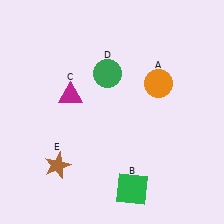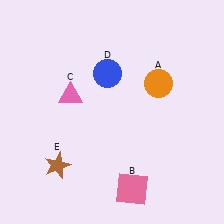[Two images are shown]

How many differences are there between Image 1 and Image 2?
There are 3 differences between the two images.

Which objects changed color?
B changed from green to pink. C changed from magenta to pink. D changed from green to blue.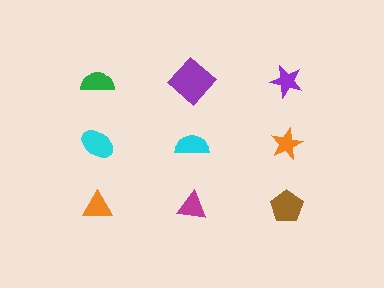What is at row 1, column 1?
A green semicircle.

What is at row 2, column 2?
A cyan semicircle.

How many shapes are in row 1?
3 shapes.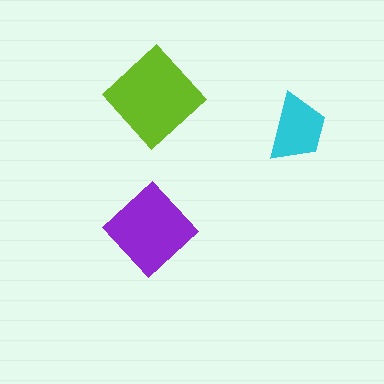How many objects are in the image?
There are 3 objects in the image.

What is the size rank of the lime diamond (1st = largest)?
1st.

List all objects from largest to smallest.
The lime diamond, the purple diamond, the cyan trapezoid.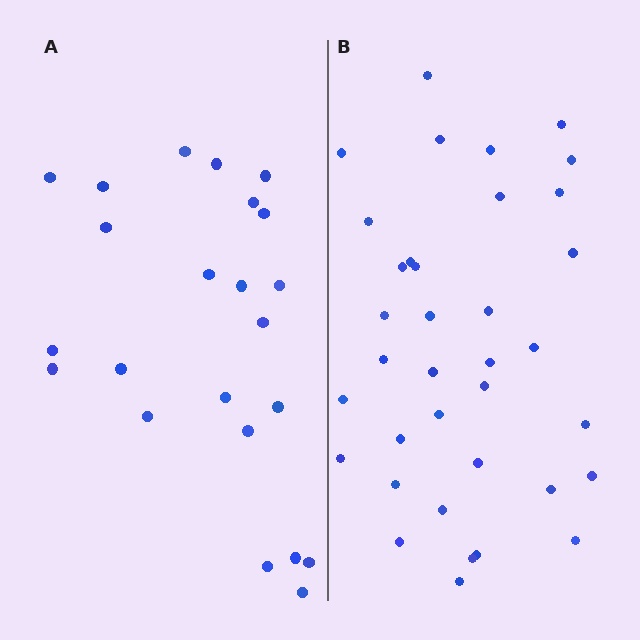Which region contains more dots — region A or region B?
Region B (the right region) has more dots.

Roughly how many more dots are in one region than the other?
Region B has approximately 15 more dots than region A.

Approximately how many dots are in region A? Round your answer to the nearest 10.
About 20 dots. (The exact count is 23, which rounds to 20.)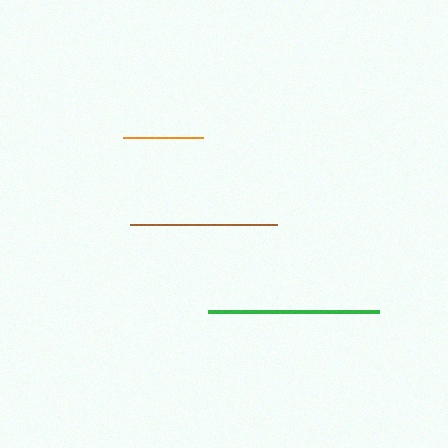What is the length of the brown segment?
The brown segment is approximately 146 pixels long.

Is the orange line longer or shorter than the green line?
The green line is longer than the orange line.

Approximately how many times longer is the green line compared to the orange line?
The green line is approximately 2.2 times the length of the orange line.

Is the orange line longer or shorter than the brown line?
The brown line is longer than the orange line.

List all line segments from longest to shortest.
From longest to shortest: green, brown, orange.